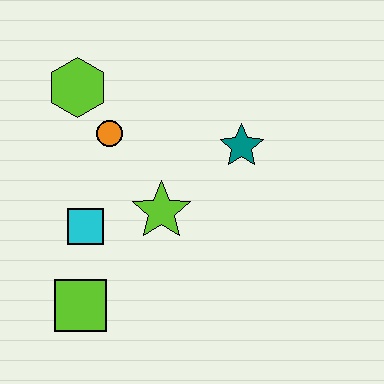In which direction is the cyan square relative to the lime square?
The cyan square is above the lime square.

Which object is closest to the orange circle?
The lime hexagon is closest to the orange circle.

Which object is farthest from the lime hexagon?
The lime square is farthest from the lime hexagon.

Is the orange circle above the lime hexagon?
No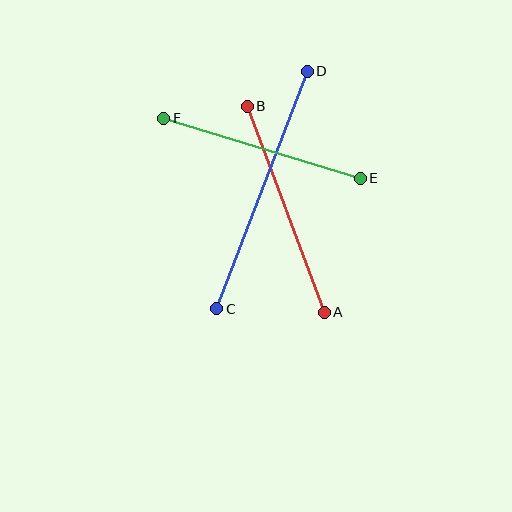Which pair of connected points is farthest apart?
Points C and D are farthest apart.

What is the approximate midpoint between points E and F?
The midpoint is at approximately (262, 148) pixels.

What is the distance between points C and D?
The distance is approximately 255 pixels.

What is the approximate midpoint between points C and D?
The midpoint is at approximately (262, 190) pixels.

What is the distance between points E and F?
The distance is approximately 205 pixels.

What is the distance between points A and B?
The distance is approximately 220 pixels.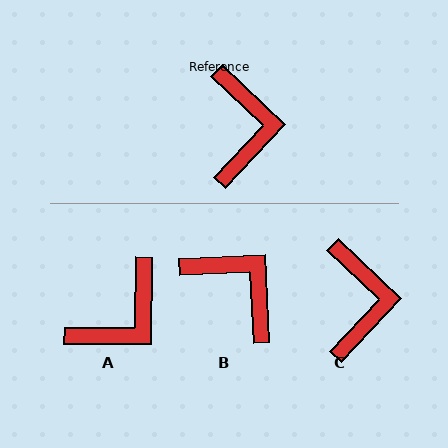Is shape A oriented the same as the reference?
No, it is off by about 47 degrees.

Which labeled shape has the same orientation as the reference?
C.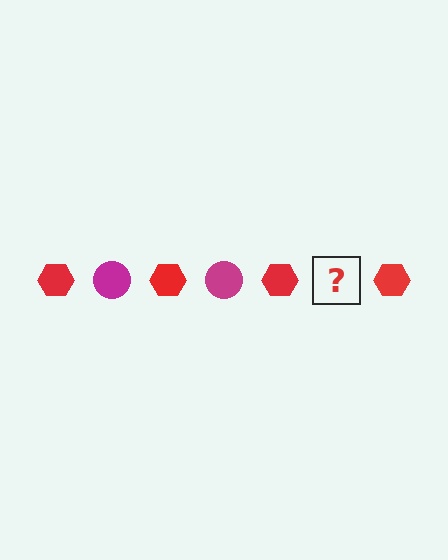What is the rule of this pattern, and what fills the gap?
The rule is that the pattern alternates between red hexagon and magenta circle. The gap should be filled with a magenta circle.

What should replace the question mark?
The question mark should be replaced with a magenta circle.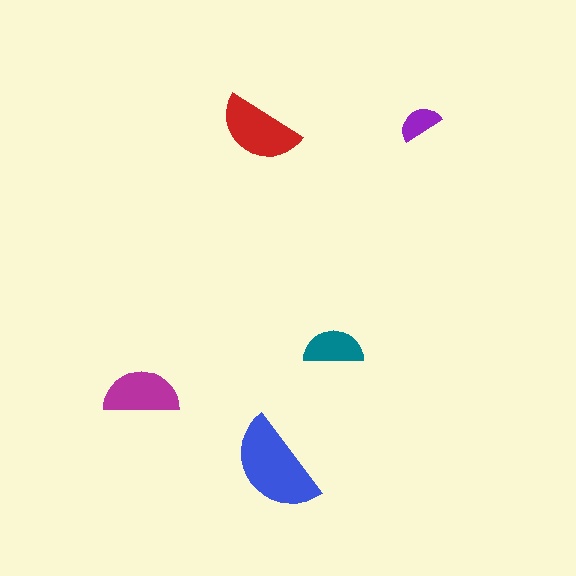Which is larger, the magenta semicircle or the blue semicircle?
The blue one.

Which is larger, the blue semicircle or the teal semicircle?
The blue one.